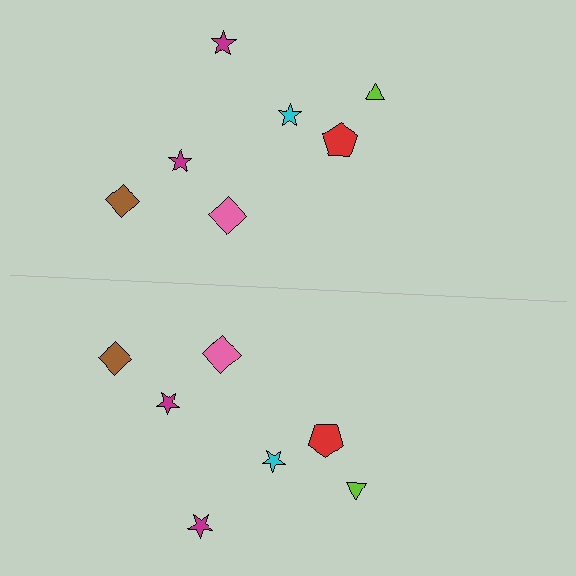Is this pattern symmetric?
Yes, this pattern has bilateral (reflection) symmetry.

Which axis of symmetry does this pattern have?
The pattern has a horizontal axis of symmetry running through the center of the image.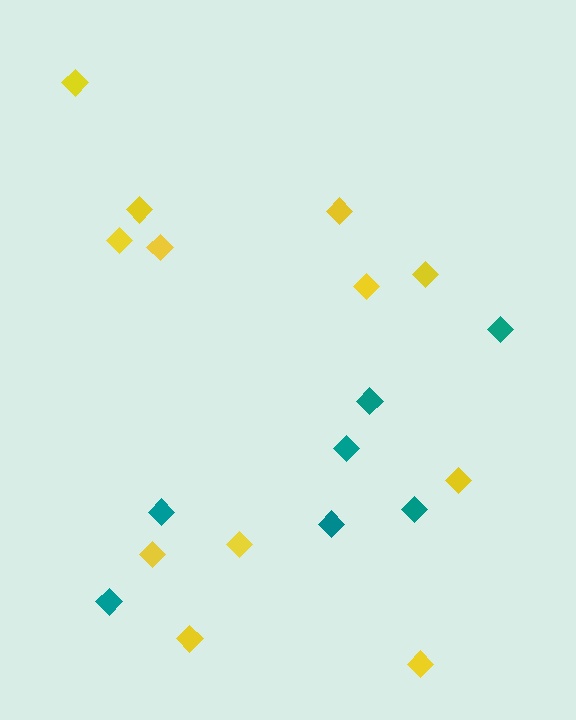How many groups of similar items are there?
There are 2 groups: one group of yellow diamonds (12) and one group of teal diamonds (7).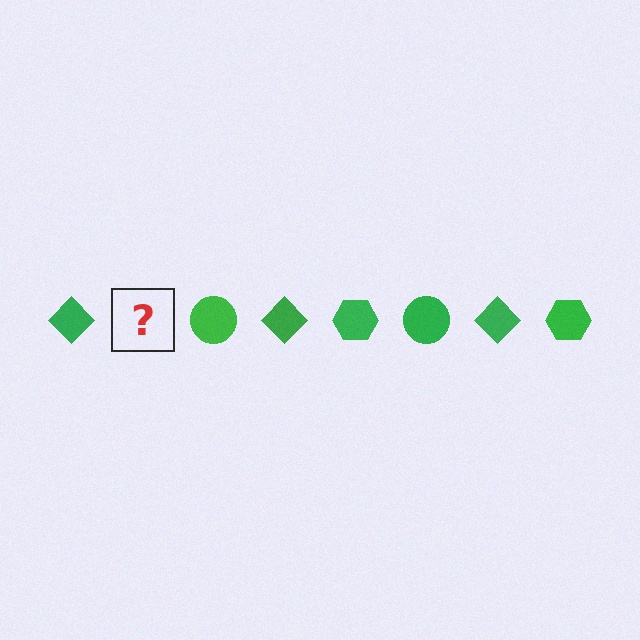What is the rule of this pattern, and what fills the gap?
The rule is that the pattern cycles through diamond, hexagon, circle shapes in green. The gap should be filled with a green hexagon.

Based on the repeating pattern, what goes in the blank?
The blank should be a green hexagon.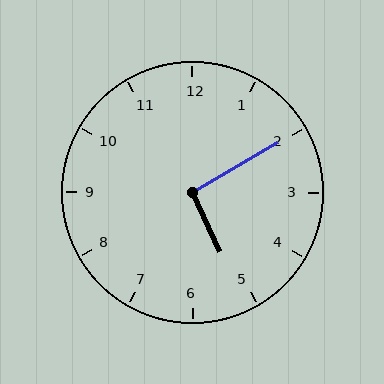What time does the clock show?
5:10.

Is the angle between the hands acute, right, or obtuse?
It is right.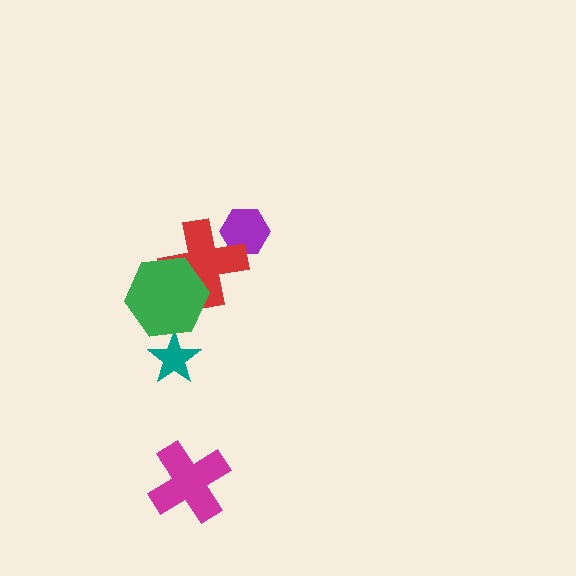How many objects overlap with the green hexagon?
2 objects overlap with the green hexagon.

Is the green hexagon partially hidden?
No, no other shape covers it.